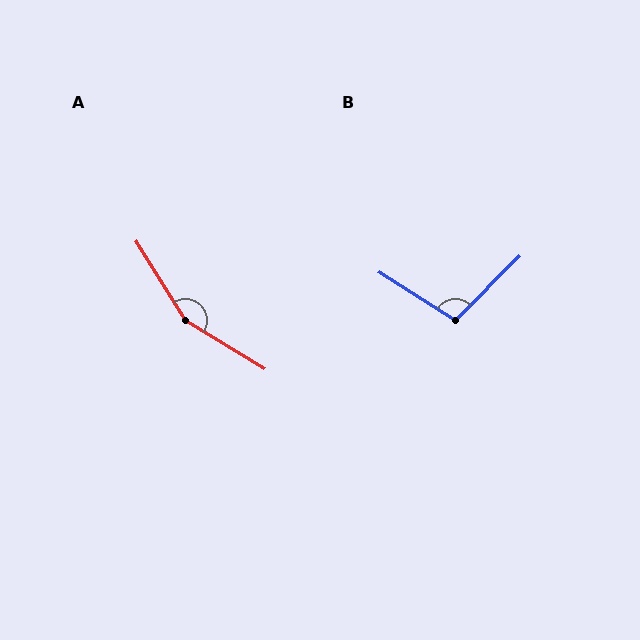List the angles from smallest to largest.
B (103°), A (153°).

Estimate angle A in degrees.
Approximately 153 degrees.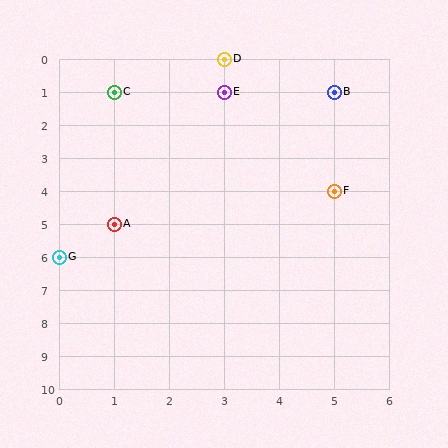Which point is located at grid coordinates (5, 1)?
Point B is at (5, 1).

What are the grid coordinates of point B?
Point B is at grid coordinates (5, 1).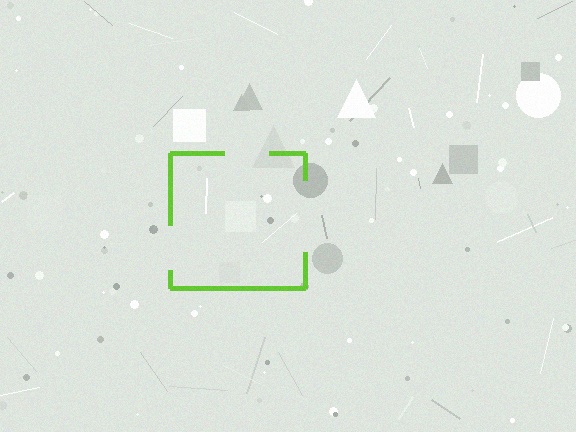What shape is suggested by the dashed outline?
The dashed outline suggests a square.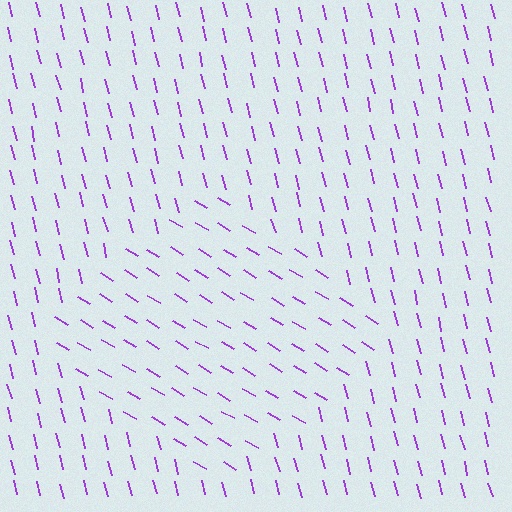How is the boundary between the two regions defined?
The boundary is defined purely by a change in line orientation (approximately 45 degrees difference). All lines are the same color and thickness.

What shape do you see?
I see a diamond.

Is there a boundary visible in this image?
Yes, there is a texture boundary formed by a change in line orientation.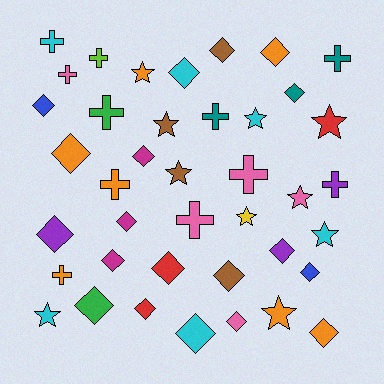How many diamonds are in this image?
There are 19 diamonds.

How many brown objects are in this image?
There are 4 brown objects.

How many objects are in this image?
There are 40 objects.